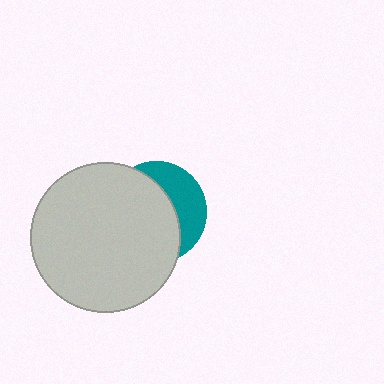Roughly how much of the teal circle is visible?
A small part of it is visible (roughly 35%).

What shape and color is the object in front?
The object in front is a light gray circle.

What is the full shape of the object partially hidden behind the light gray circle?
The partially hidden object is a teal circle.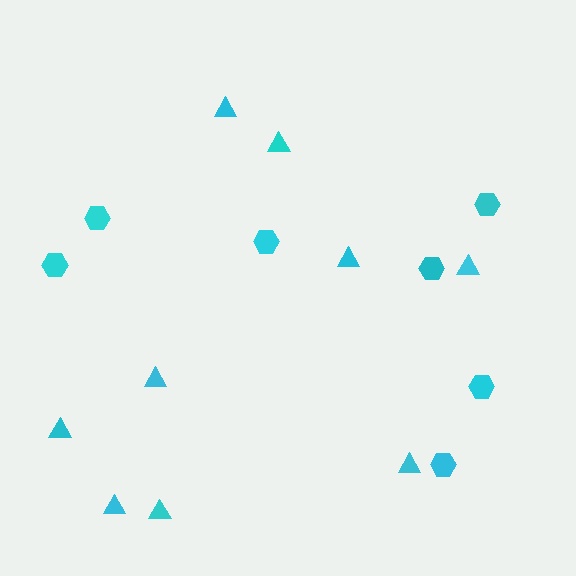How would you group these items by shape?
There are 2 groups: one group of hexagons (7) and one group of triangles (9).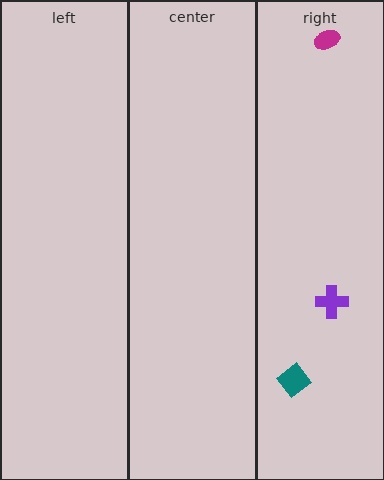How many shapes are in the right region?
3.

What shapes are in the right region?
The purple cross, the magenta ellipse, the teal diamond.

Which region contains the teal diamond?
The right region.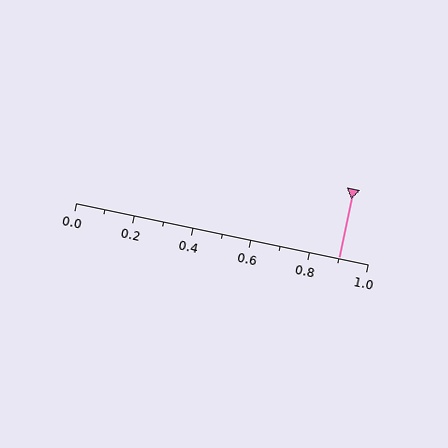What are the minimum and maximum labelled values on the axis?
The axis runs from 0.0 to 1.0.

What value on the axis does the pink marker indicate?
The marker indicates approximately 0.9.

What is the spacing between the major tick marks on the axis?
The major ticks are spaced 0.2 apart.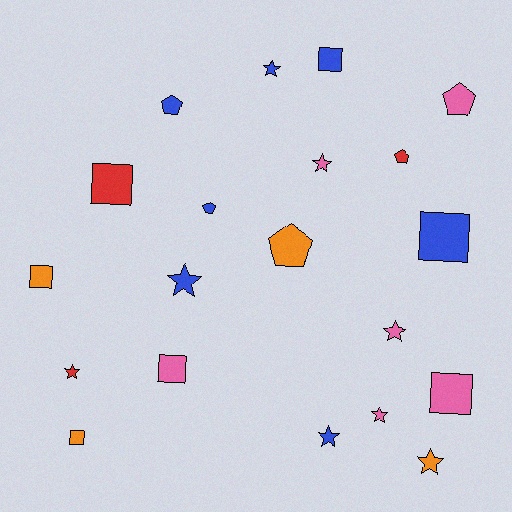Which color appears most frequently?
Blue, with 7 objects.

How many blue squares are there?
There are 2 blue squares.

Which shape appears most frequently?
Star, with 8 objects.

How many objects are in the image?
There are 20 objects.